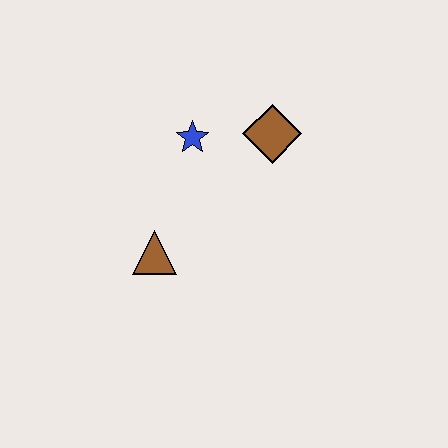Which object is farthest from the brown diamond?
The brown triangle is farthest from the brown diamond.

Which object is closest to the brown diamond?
The blue star is closest to the brown diamond.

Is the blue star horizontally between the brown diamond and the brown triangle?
Yes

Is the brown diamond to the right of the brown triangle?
Yes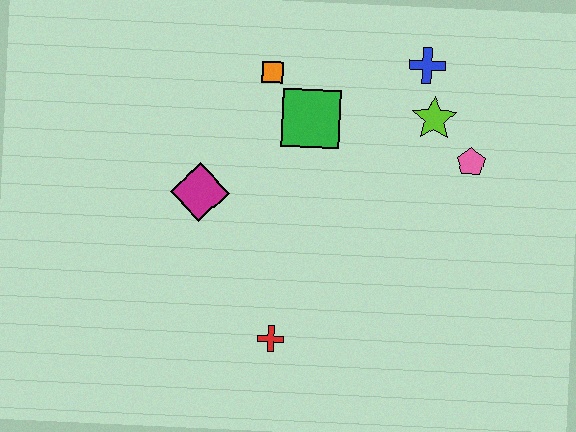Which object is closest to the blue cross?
The lime star is closest to the blue cross.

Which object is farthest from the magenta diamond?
The pink pentagon is farthest from the magenta diamond.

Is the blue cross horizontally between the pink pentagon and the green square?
Yes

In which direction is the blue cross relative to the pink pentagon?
The blue cross is above the pink pentagon.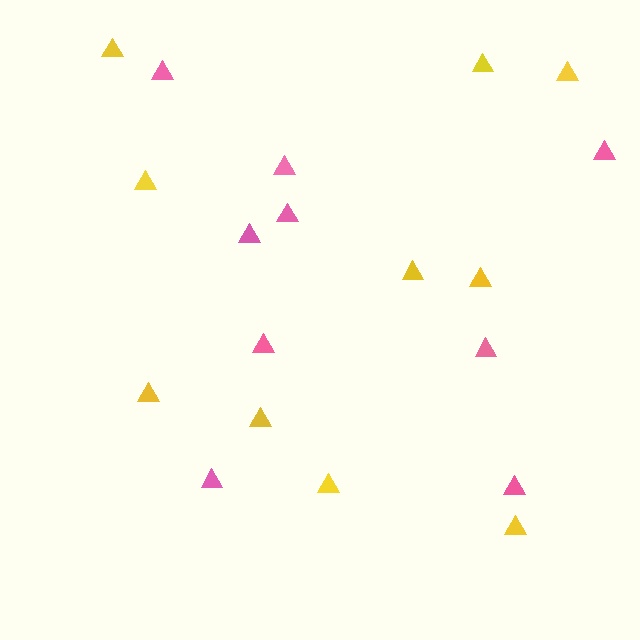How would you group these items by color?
There are 2 groups: one group of pink triangles (9) and one group of yellow triangles (10).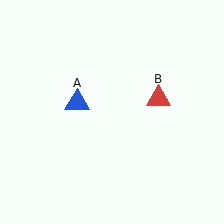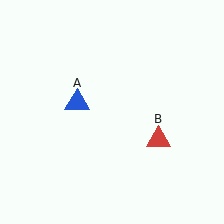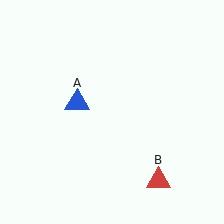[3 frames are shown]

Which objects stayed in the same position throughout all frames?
Blue triangle (object A) remained stationary.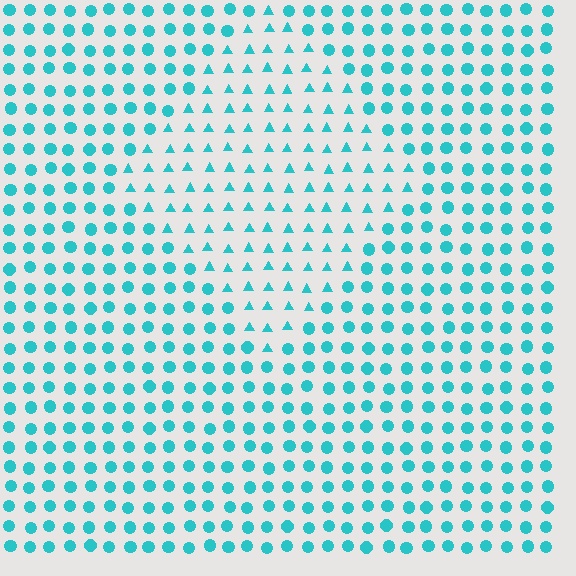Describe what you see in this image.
The image is filled with small cyan elements arranged in a uniform grid. A diamond-shaped region contains triangles, while the surrounding area contains circles. The boundary is defined purely by the change in element shape.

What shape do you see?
I see a diamond.